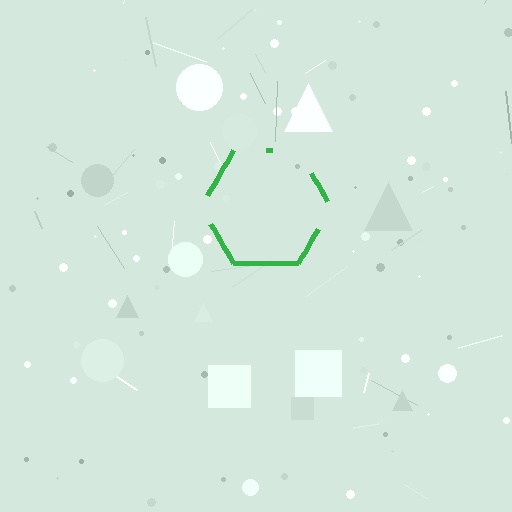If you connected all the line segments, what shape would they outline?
They would outline a hexagon.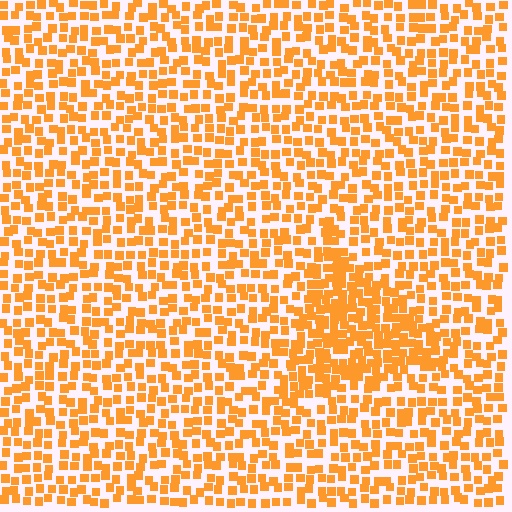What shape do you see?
I see a triangle.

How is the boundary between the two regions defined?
The boundary is defined by a change in element density (approximately 1.8x ratio). All elements are the same color, size, and shape.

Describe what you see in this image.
The image contains small orange elements arranged at two different densities. A triangle-shaped region is visible where the elements are more densely packed than the surrounding area.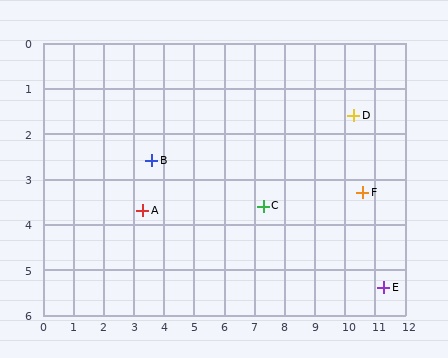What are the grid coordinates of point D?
Point D is at approximately (10.3, 1.6).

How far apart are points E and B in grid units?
Points E and B are about 8.2 grid units apart.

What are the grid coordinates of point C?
Point C is at approximately (7.3, 3.6).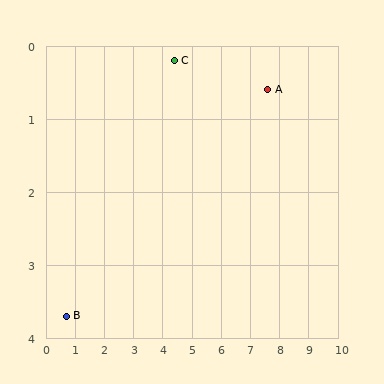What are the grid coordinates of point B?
Point B is at approximately (0.7, 3.7).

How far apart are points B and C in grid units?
Points B and C are about 5.1 grid units apart.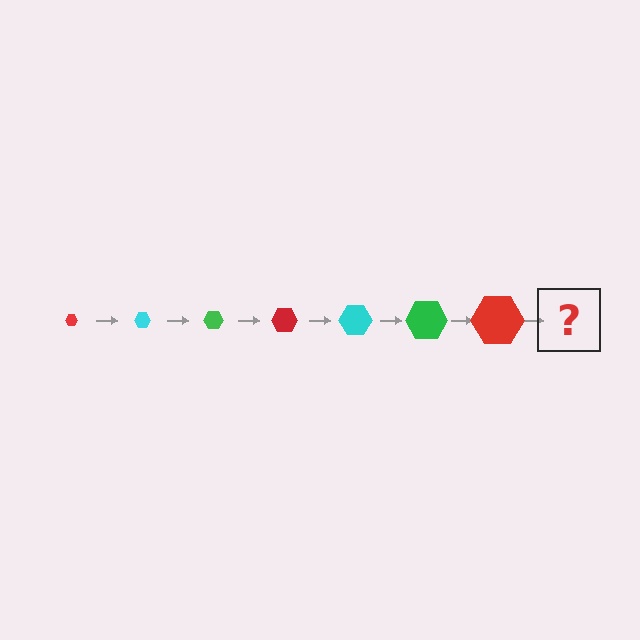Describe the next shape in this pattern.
It should be a cyan hexagon, larger than the previous one.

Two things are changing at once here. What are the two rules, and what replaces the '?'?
The two rules are that the hexagon grows larger each step and the color cycles through red, cyan, and green. The '?' should be a cyan hexagon, larger than the previous one.